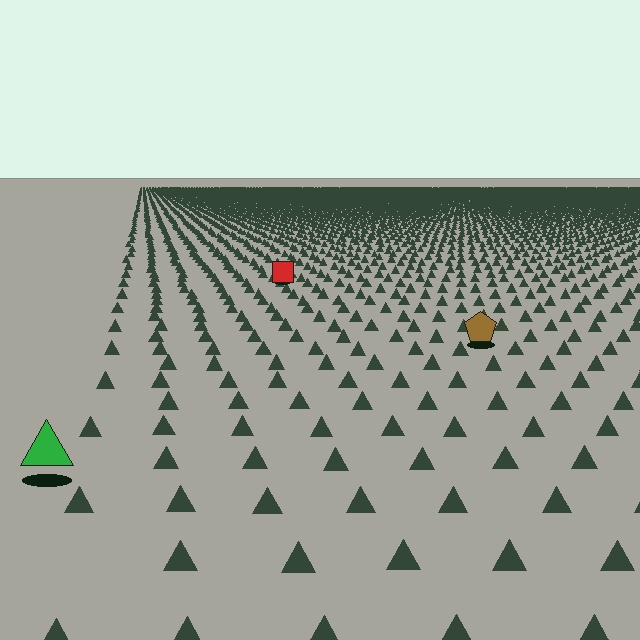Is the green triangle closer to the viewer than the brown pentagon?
Yes. The green triangle is closer — you can tell from the texture gradient: the ground texture is coarser near it.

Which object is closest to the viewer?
The green triangle is closest. The texture marks near it are larger and more spread out.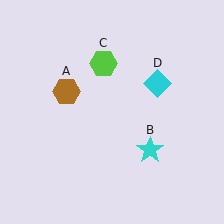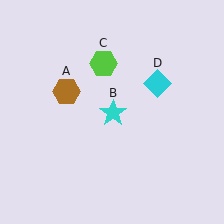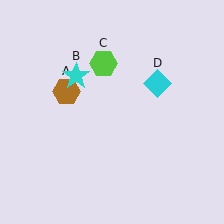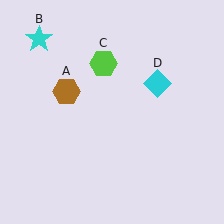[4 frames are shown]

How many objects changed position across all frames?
1 object changed position: cyan star (object B).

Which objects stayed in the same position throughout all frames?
Brown hexagon (object A) and lime hexagon (object C) and cyan diamond (object D) remained stationary.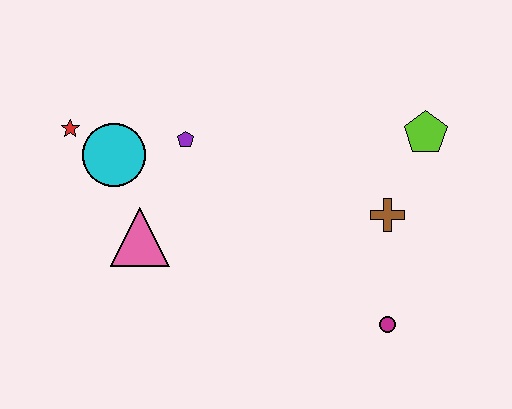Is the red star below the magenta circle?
No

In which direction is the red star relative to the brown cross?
The red star is to the left of the brown cross.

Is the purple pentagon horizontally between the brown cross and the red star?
Yes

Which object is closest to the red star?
The cyan circle is closest to the red star.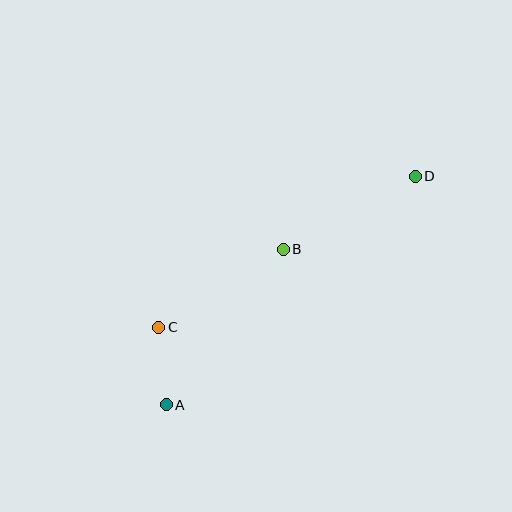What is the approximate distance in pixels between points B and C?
The distance between B and C is approximately 147 pixels.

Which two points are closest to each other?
Points A and C are closest to each other.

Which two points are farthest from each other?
Points A and D are farthest from each other.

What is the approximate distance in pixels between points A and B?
The distance between A and B is approximately 195 pixels.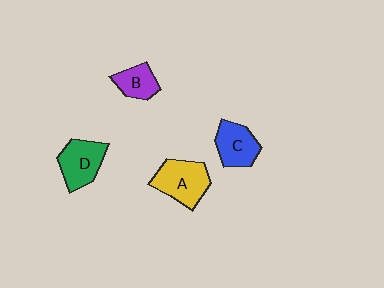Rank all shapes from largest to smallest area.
From largest to smallest: A (yellow), D (green), C (blue), B (purple).